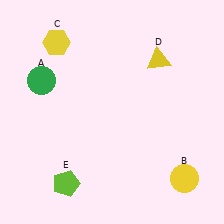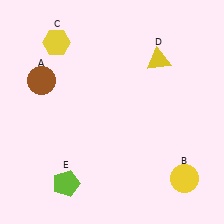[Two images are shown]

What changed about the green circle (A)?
In Image 1, A is green. In Image 2, it changed to brown.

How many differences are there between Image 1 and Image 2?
There is 1 difference between the two images.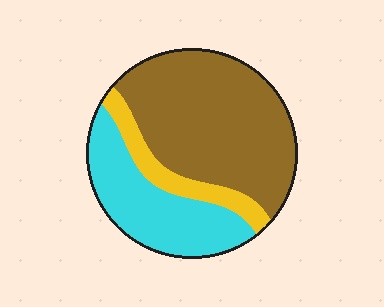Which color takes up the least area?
Yellow, at roughly 15%.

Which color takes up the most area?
Brown, at roughly 55%.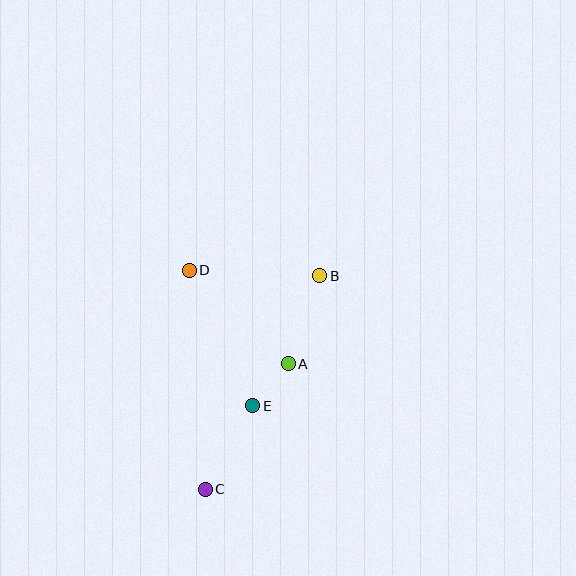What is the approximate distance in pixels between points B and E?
The distance between B and E is approximately 146 pixels.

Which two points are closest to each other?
Points A and E are closest to each other.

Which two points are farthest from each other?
Points B and C are farthest from each other.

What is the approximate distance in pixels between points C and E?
The distance between C and E is approximately 96 pixels.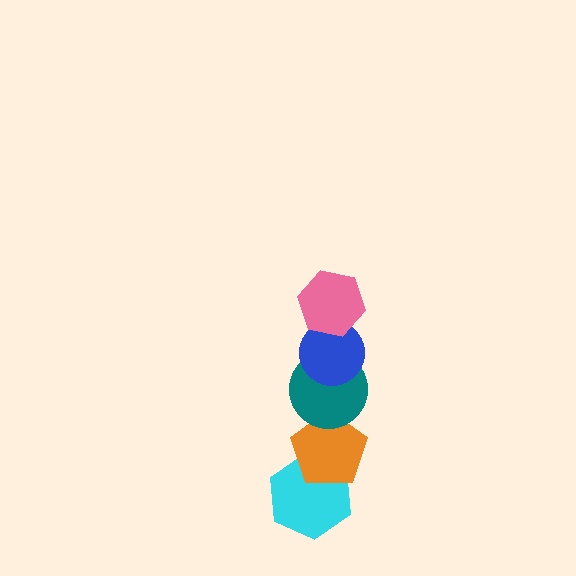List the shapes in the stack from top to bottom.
From top to bottom: the pink hexagon, the blue circle, the teal circle, the orange pentagon, the cyan hexagon.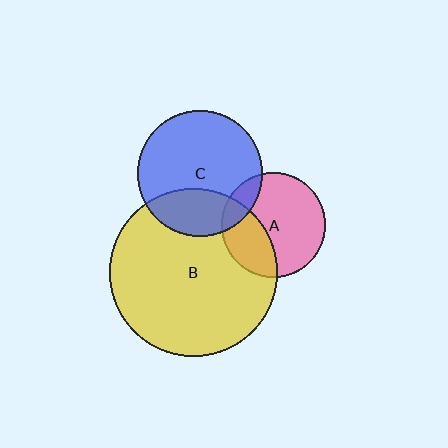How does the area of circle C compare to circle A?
Approximately 1.4 times.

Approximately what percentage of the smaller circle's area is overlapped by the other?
Approximately 15%.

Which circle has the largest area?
Circle B (yellow).